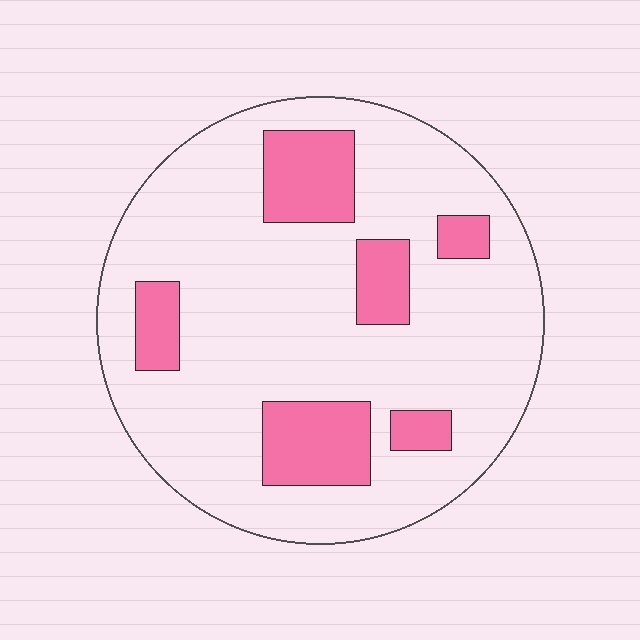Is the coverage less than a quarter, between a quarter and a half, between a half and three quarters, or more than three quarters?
Less than a quarter.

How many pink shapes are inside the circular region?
6.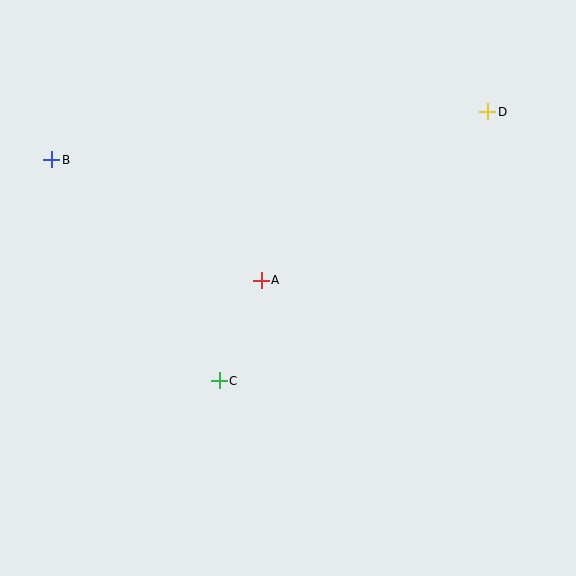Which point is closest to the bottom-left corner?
Point C is closest to the bottom-left corner.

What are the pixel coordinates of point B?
Point B is at (52, 160).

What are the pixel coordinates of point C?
Point C is at (219, 381).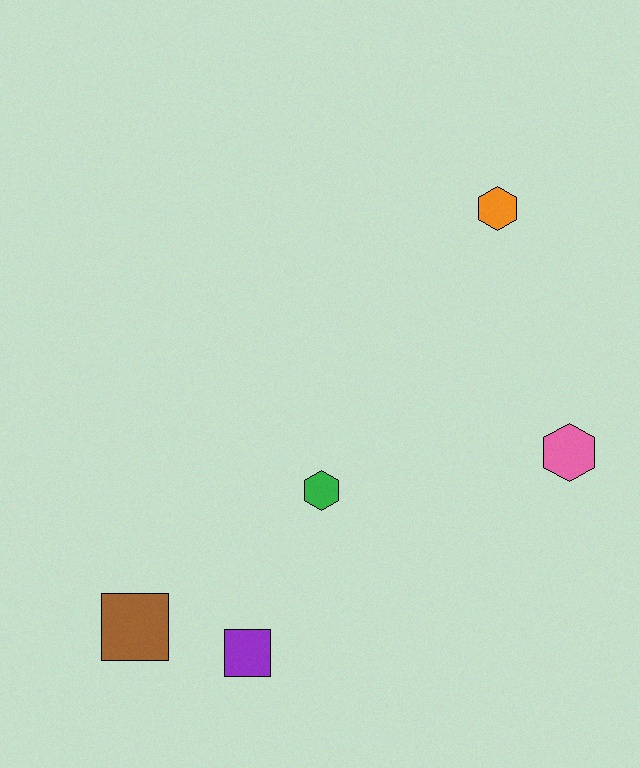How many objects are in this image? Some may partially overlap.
There are 5 objects.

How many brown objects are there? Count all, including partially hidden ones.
There is 1 brown object.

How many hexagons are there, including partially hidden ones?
There are 3 hexagons.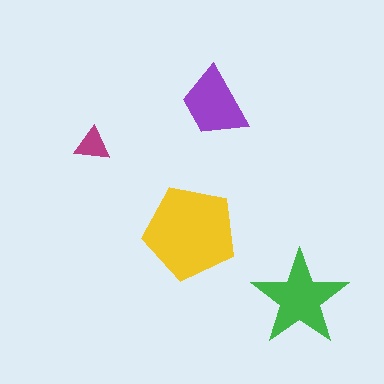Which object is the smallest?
The magenta triangle.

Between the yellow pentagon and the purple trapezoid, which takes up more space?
The yellow pentagon.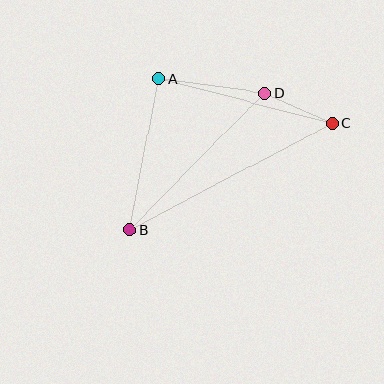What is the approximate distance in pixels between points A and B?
The distance between A and B is approximately 154 pixels.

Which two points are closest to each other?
Points C and D are closest to each other.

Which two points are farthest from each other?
Points B and C are farthest from each other.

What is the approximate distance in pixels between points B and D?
The distance between B and D is approximately 193 pixels.